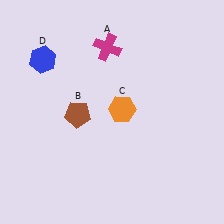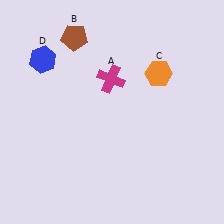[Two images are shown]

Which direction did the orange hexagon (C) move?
The orange hexagon (C) moved right.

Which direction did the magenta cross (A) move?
The magenta cross (A) moved down.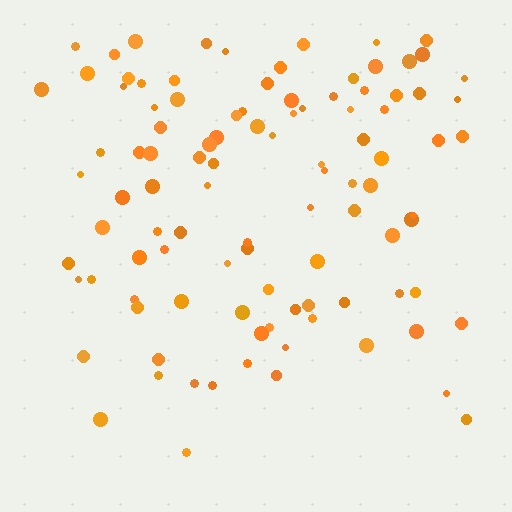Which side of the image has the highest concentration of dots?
The top.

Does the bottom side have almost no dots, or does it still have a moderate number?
Still a moderate number, just noticeably fewer than the top.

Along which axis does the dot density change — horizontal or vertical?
Vertical.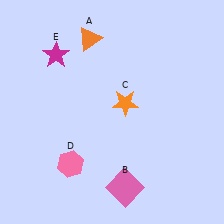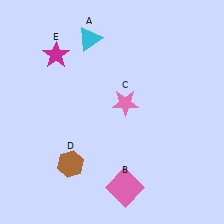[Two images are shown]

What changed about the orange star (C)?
In Image 1, C is orange. In Image 2, it changed to pink.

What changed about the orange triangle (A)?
In Image 1, A is orange. In Image 2, it changed to cyan.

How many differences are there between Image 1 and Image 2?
There are 3 differences between the two images.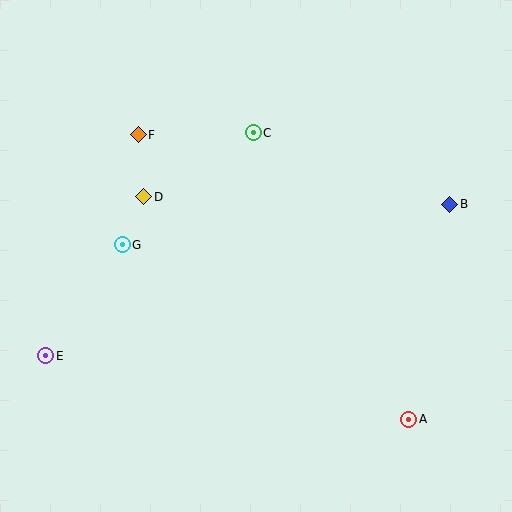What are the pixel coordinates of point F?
Point F is at (138, 135).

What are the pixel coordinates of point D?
Point D is at (144, 197).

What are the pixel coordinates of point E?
Point E is at (46, 356).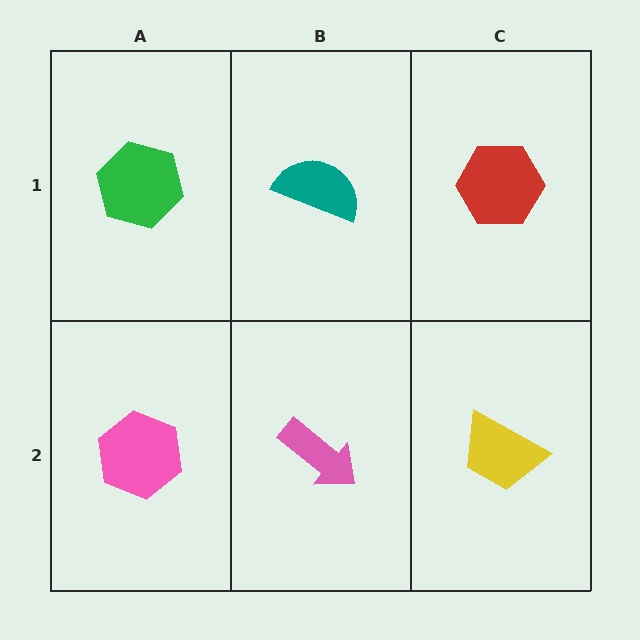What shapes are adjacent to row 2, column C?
A red hexagon (row 1, column C), a pink arrow (row 2, column B).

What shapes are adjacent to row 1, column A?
A pink hexagon (row 2, column A), a teal semicircle (row 1, column B).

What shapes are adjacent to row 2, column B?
A teal semicircle (row 1, column B), a pink hexagon (row 2, column A), a yellow trapezoid (row 2, column C).